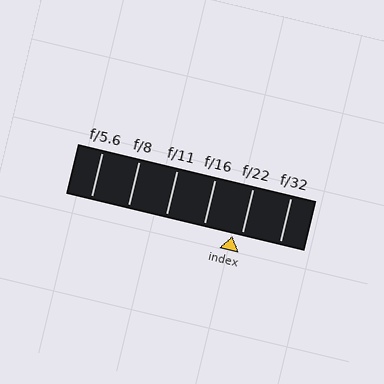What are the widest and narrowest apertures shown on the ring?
The widest aperture shown is f/5.6 and the narrowest is f/32.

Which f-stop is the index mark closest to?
The index mark is closest to f/22.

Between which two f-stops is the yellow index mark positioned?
The index mark is between f/16 and f/22.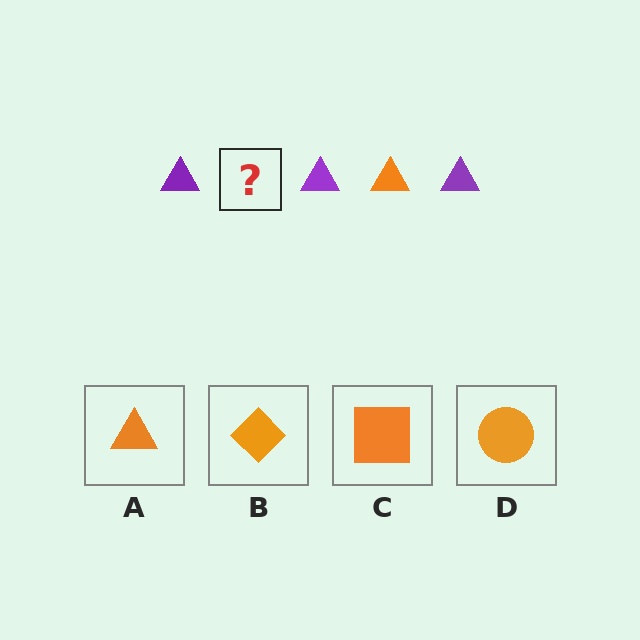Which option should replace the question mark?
Option A.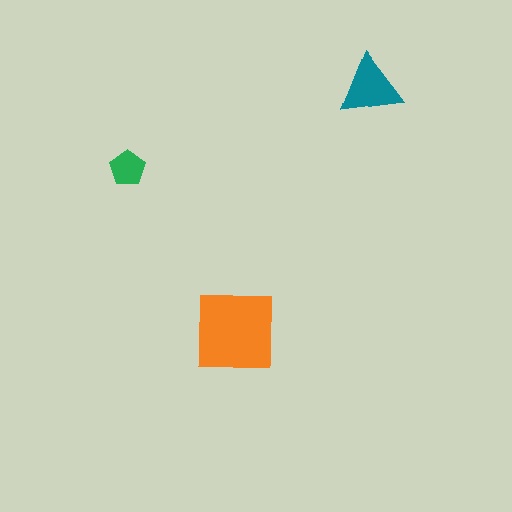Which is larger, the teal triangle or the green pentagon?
The teal triangle.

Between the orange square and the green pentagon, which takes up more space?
The orange square.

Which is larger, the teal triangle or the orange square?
The orange square.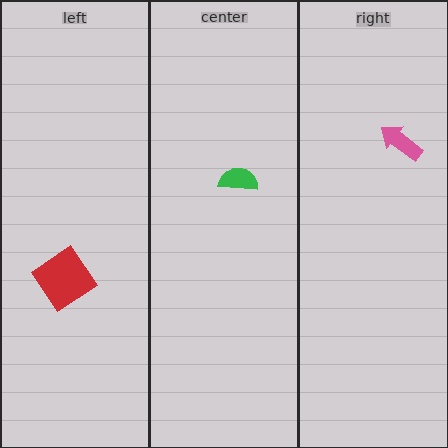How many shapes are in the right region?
1.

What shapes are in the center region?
The green semicircle.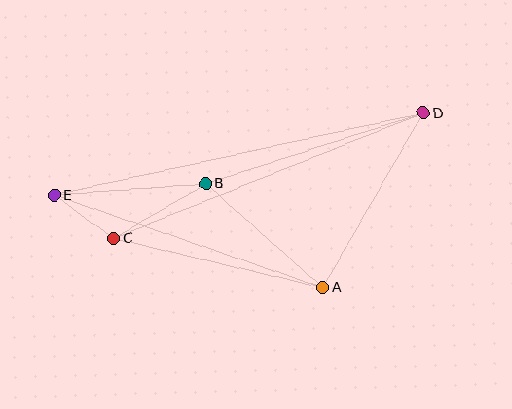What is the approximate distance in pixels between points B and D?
The distance between B and D is approximately 229 pixels.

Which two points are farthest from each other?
Points D and E are farthest from each other.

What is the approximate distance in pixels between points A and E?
The distance between A and E is approximately 284 pixels.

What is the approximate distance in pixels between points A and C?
The distance between A and C is approximately 215 pixels.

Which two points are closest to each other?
Points C and E are closest to each other.